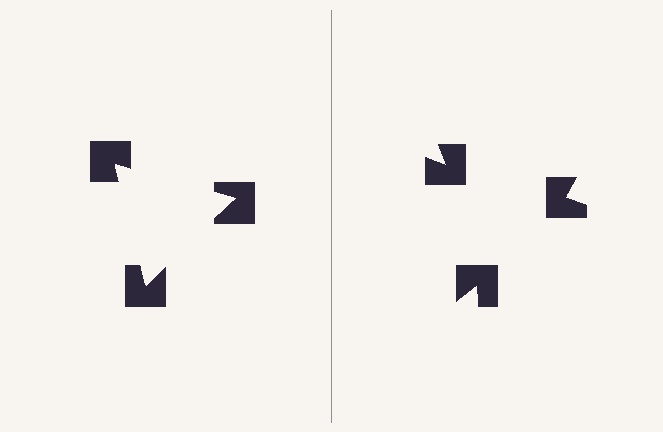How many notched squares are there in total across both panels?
6 — 3 on each side.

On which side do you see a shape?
An illusory triangle appears on the left side. On the right side the wedge cuts are rotated, so no coherent shape forms.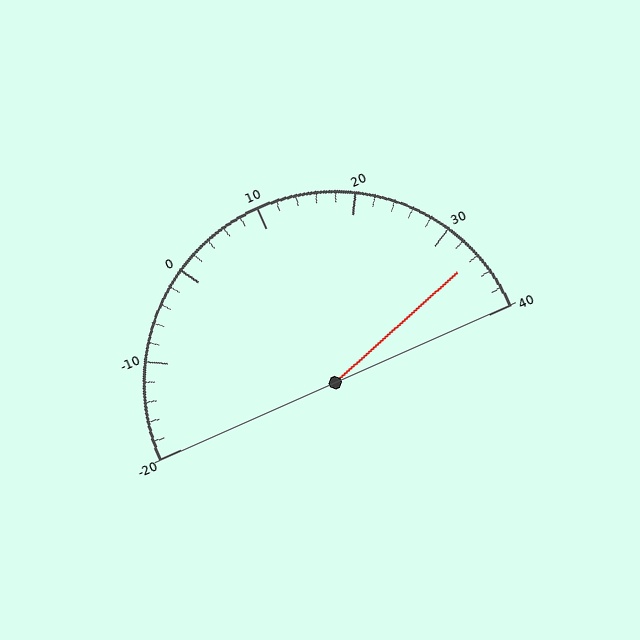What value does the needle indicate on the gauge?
The needle indicates approximately 34.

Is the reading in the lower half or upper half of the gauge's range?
The reading is in the upper half of the range (-20 to 40).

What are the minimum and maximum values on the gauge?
The gauge ranges from -20 to 40.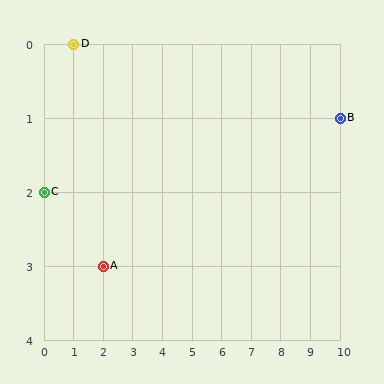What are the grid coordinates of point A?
Point A is at grid coordinates (2, 3).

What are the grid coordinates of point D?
Point D is at grid coordinates (1, 0).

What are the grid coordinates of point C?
Point C is at grid coordinates (0, 2).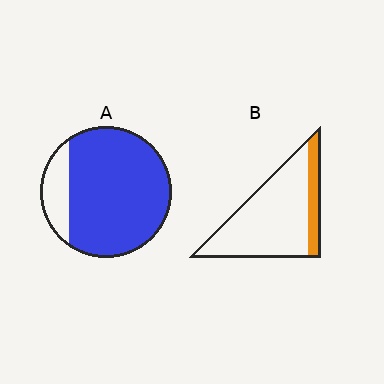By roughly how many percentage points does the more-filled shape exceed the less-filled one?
By roughly 65 percentage points (A over B).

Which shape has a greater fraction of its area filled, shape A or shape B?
Shape A.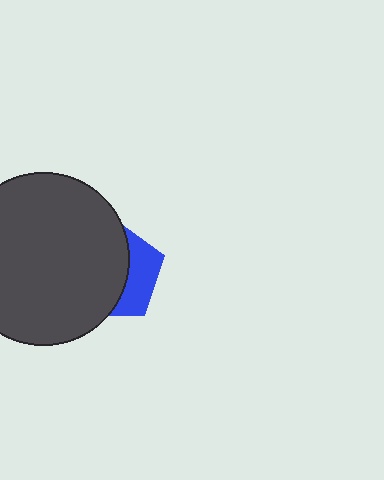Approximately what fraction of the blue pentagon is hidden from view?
Roughly 66% of the blue pentagon is hidden behind the dark gray circle.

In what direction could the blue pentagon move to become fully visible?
The blue pentagon could move right. That would shift it out from behind the dark gray circle entirely.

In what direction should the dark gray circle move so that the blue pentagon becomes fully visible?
The dark gray circle should move left. That is the shortest direction to clear the overlap and leave the blue pentagon fully visible.